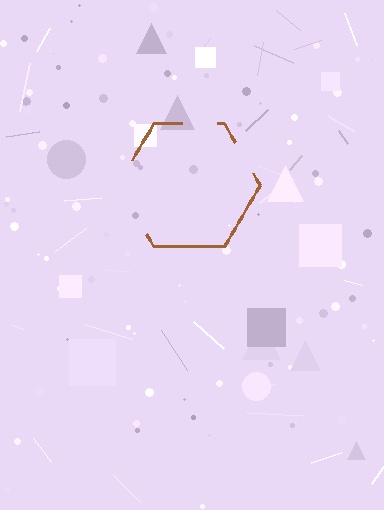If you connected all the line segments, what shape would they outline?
They would outline a hexagon.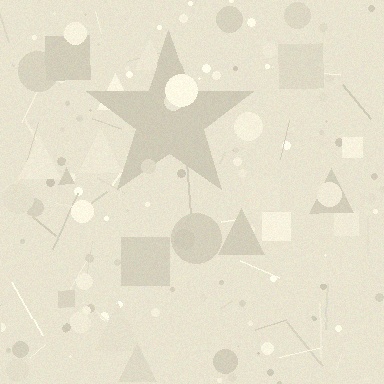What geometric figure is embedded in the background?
A star is embedded in the background.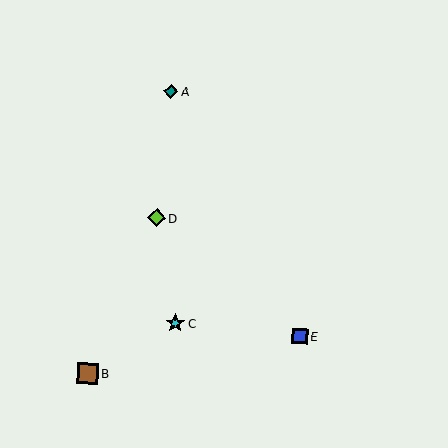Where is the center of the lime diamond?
The center of the lime diamond is at (157, 218).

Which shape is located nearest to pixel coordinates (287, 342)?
The blue square (labeled E) at (300, 336) is nearest to that location.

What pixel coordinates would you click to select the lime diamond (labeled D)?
Click at (157, 218) to select the lime diamond D.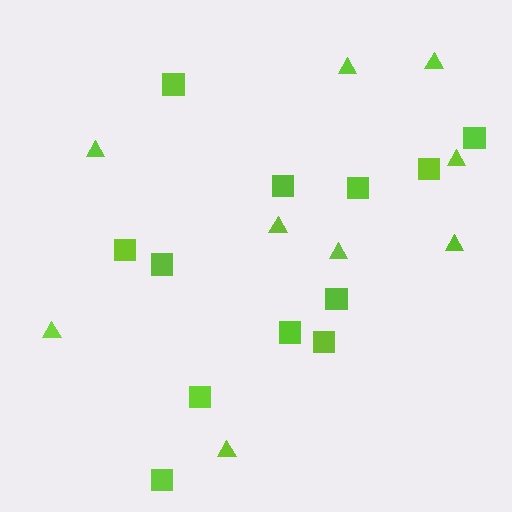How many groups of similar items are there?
There are 2 groups: one group of squares (12) and one group of triangles (9).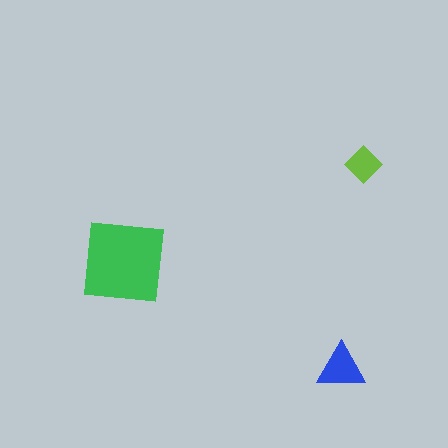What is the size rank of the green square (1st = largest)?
1st.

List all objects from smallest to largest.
The lime diamond, the blue triangle, the green square.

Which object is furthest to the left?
The green square is leftmost.